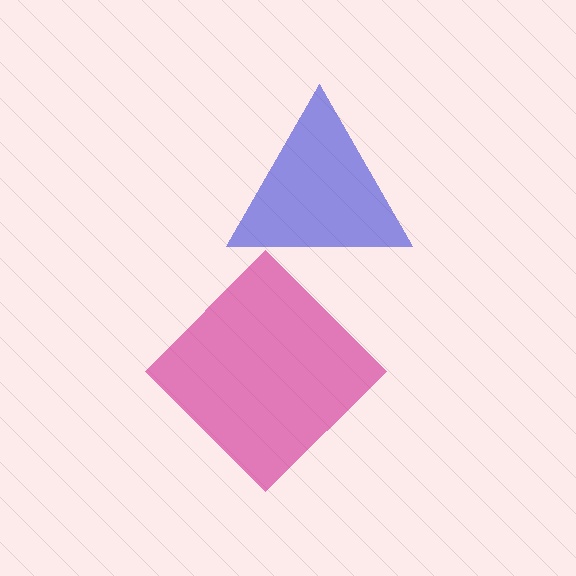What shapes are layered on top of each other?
The layered shapes are: a magenta diamond, a blue triangle.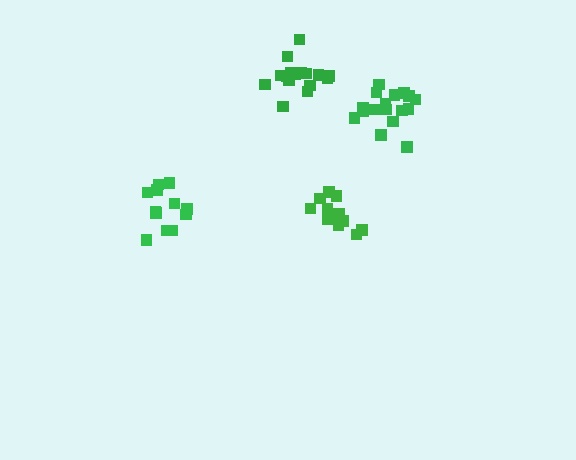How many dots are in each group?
Group 1: 12 dots, Group 2: 12 dots, Group 3: 16 dots, Group 4: 17 dots (57 total).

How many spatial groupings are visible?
There are 4 spatial groupings.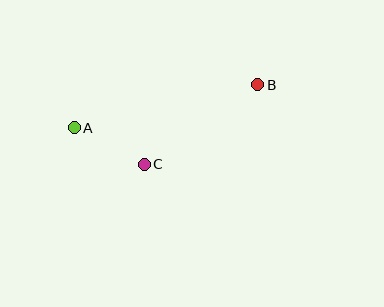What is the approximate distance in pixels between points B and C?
The distance between B and C is approximately 139 pixels.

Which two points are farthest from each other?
Points A and B are farthest from each other.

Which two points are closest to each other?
Points A and C are closest to each other.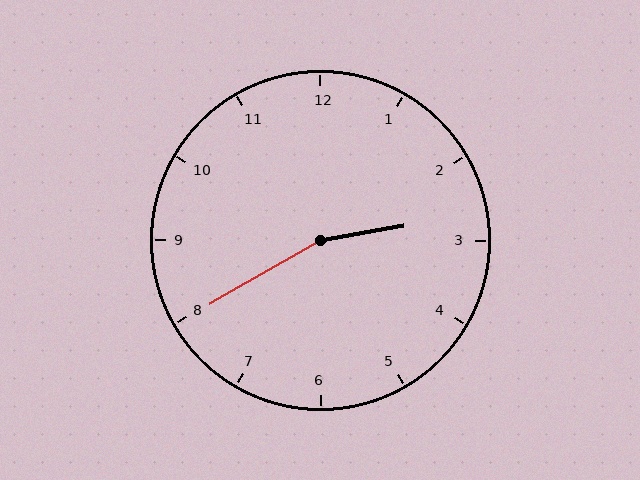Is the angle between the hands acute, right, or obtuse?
It is obtuse.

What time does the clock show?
2:40.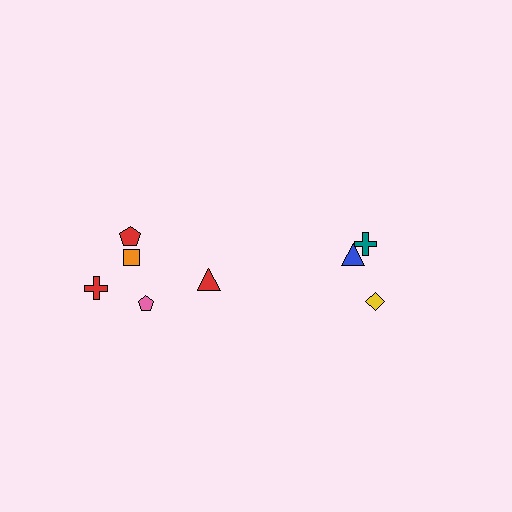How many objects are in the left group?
There are 5 objects.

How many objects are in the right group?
There are 3 objects.